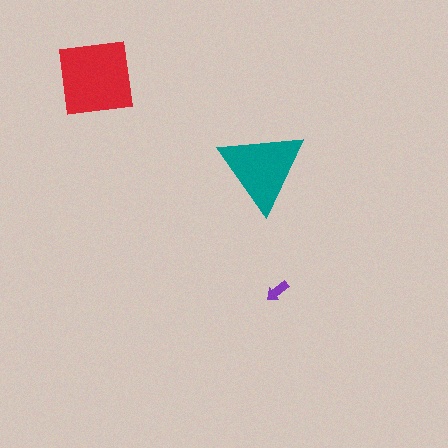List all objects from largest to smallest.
The red square, the teal triangle, the purple arrow.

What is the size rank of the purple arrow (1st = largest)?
3rd.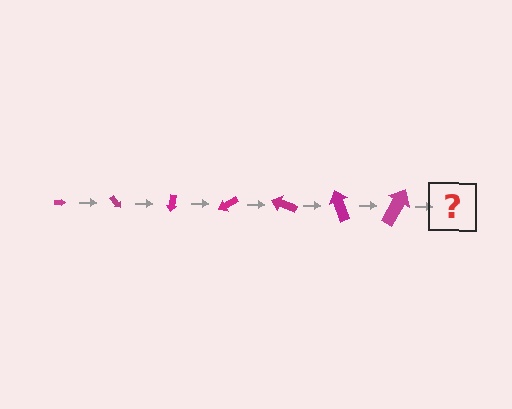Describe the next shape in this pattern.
It should be an arrow, larger than the previous one and rotated 350 degrees from the start.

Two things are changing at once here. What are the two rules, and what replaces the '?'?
The two rules are that the arrow grows larger each step and it rotates 50 degrees each step. The '?' should be an arrow, larger than the previous one and rotated 350 degrees from the start.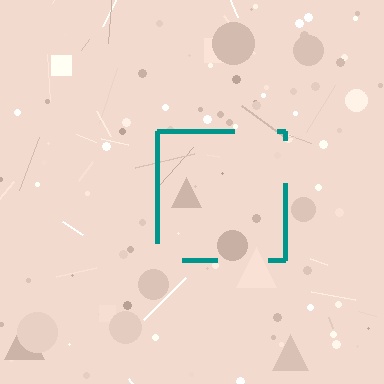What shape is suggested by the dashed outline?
The dashed outline suggests a square.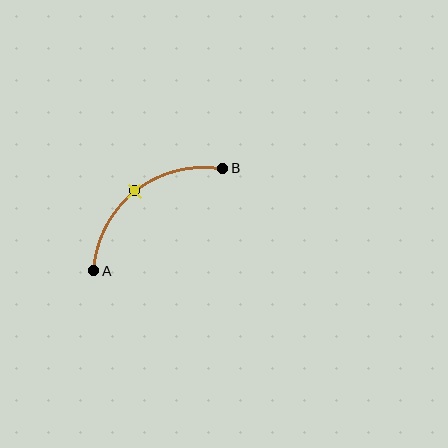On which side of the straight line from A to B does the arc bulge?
The arc bulges above and to the left of the straight line connecting A and B.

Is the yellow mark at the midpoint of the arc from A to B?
Yes. The yellow mark lies on the arc at equal arc-length from both A and B — it is the arc midpoint.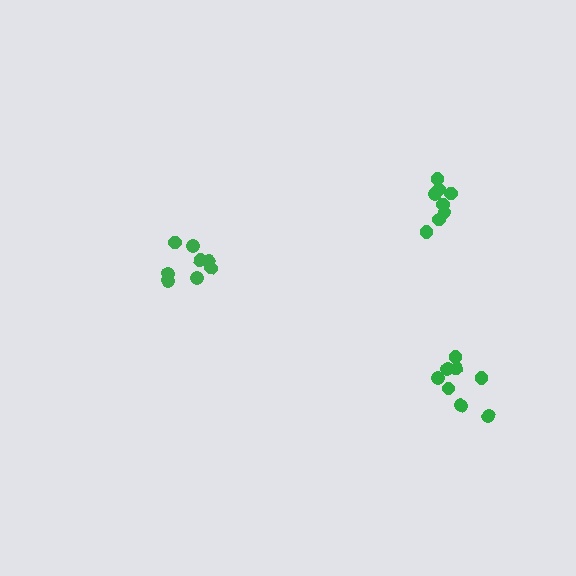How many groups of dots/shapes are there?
There are 3 groups.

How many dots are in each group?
Group 1: 8 dots, Group 2: 8 dots, Group 3: 8 dots (24 total).